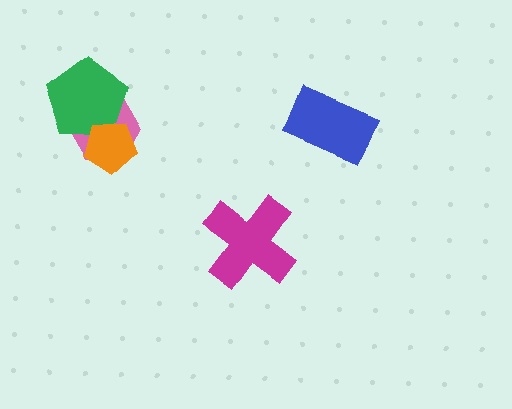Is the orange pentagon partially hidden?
No, no other shape covers it.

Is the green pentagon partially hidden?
Yes, it is partially covered by another shape.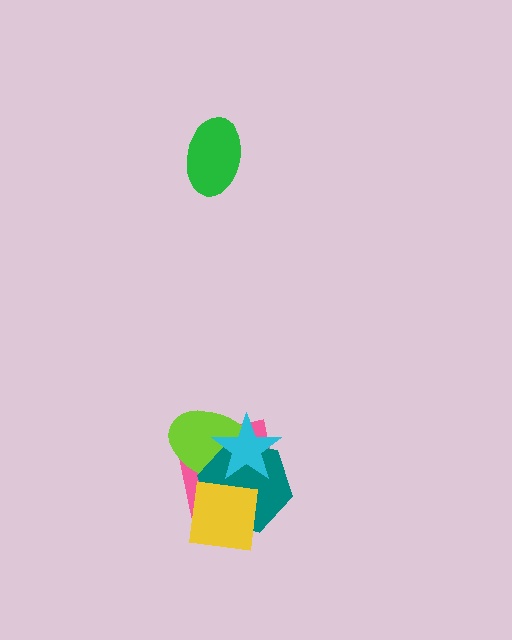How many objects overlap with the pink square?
4 objects overlap with the pink square.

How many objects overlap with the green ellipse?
0 objects overlap with the green ellipse.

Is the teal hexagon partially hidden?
Yes, it is partially covered by another shape.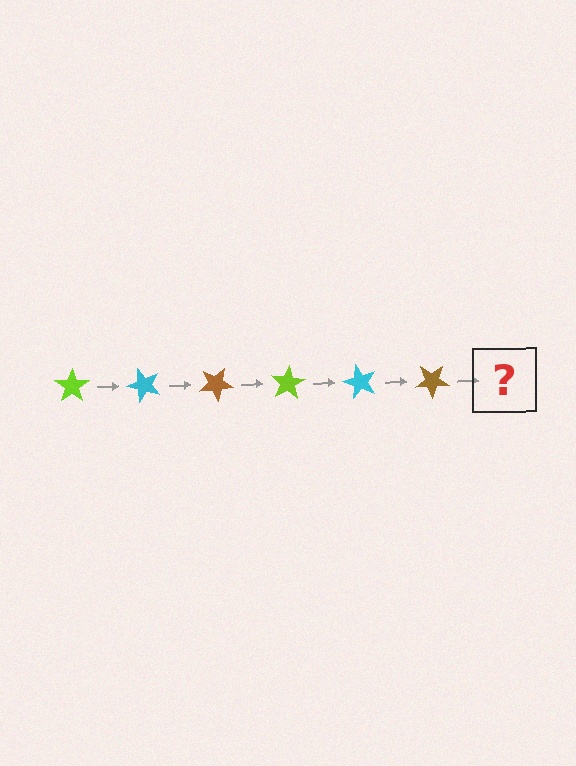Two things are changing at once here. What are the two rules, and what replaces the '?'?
The two rules are that it rotates 50 degrees each step and the color cycles through lime, cyan, and brown. The '?' should be a lime star, rotated 300 degrees from the start.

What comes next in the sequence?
The next element should be a lime star, rotated 300 degrees from the start.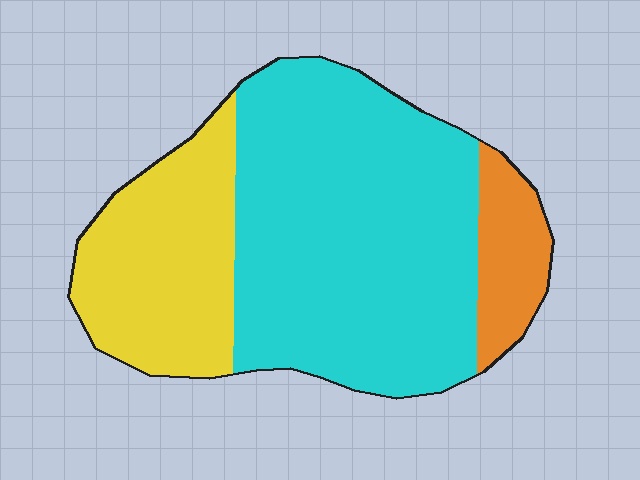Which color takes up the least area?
Orange, at roughly 10%.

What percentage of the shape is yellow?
Yellow takes up about one quarter (1/4) of the shape.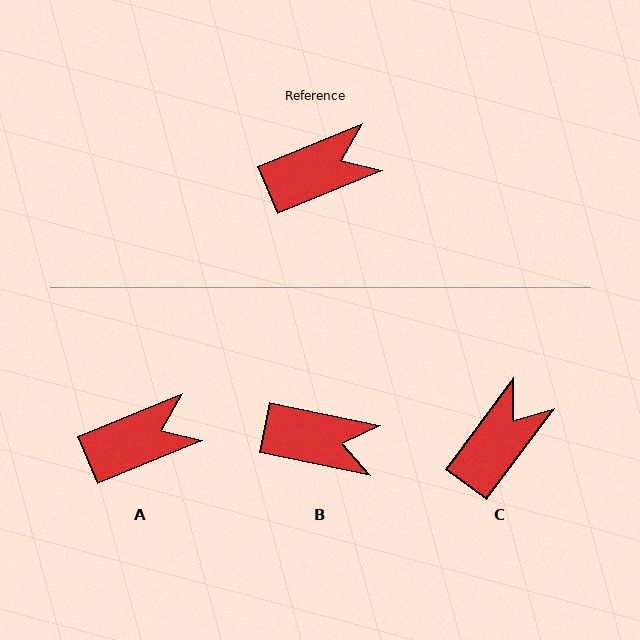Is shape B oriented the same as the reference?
No, it is off by about 34 degrees.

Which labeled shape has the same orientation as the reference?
A.